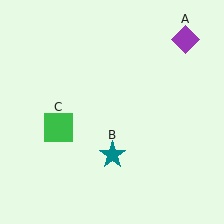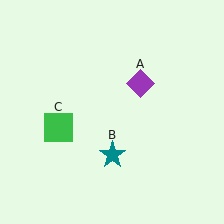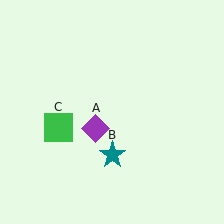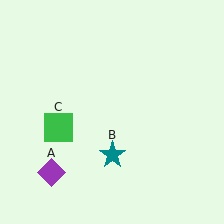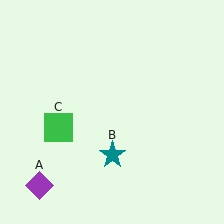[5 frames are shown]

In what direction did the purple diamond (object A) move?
The purple diamond (object A) moved down and to the left.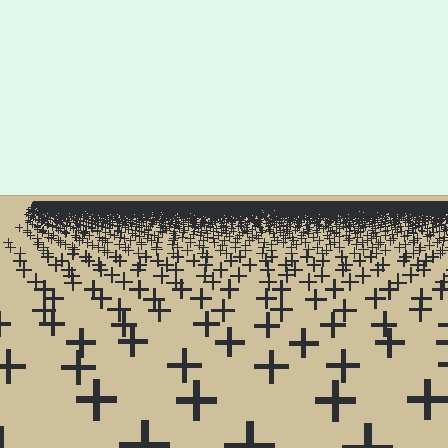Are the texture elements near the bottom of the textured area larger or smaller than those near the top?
Larger. Near the bottom, elements are closer to the viewer and appear at a bigger on-screen size.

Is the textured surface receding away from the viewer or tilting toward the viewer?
The surface is receding away from the viewer. Texture elements get smaller and denser toward the top.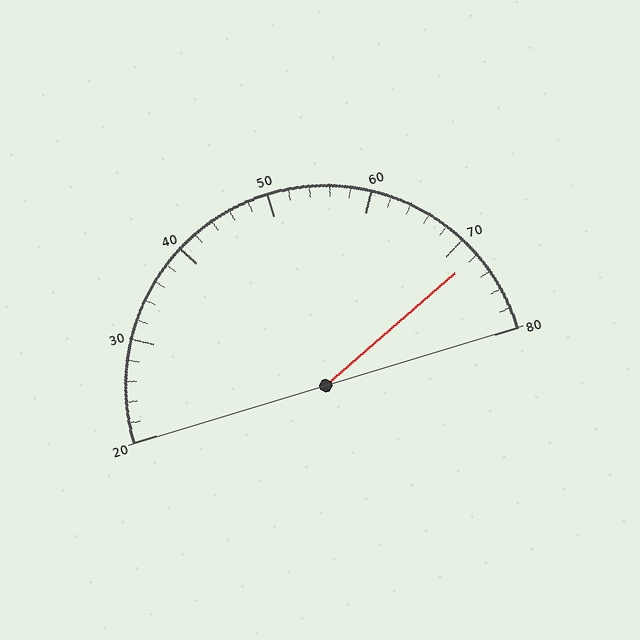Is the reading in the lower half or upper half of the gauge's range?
The reading is in the upper half of the range (20 to 80).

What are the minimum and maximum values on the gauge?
The gauge ranges from 20 to 80.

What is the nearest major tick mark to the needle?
The nearest major tick mark is 70.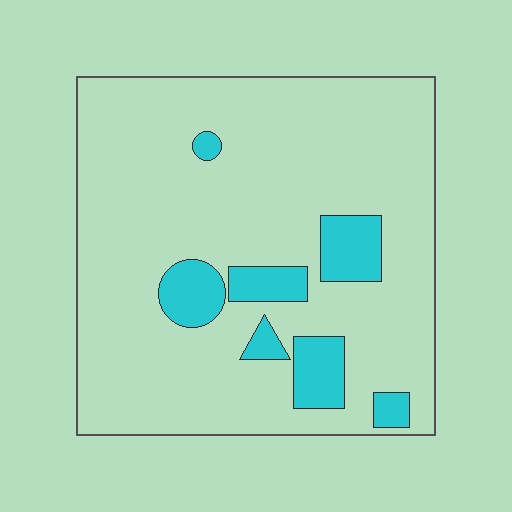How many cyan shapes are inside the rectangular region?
7.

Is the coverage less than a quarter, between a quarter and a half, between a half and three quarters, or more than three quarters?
Less than a quarter.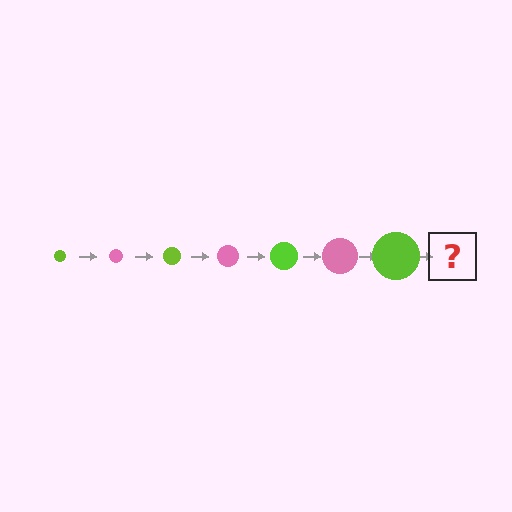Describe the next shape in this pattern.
It should be a pink circle, larger than the previous one.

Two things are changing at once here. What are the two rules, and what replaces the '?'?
The two rules are that the circle grows larger each step and the color cycles through lime and pink. The '?' should be a pink circle, larger than the previous one.